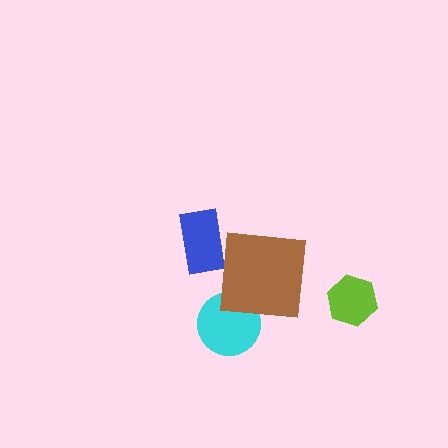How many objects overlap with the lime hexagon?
0 objects overlap with the lime hexagon.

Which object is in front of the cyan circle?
The brown square is in front of the cyan circle.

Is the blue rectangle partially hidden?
No, no other shape covers it.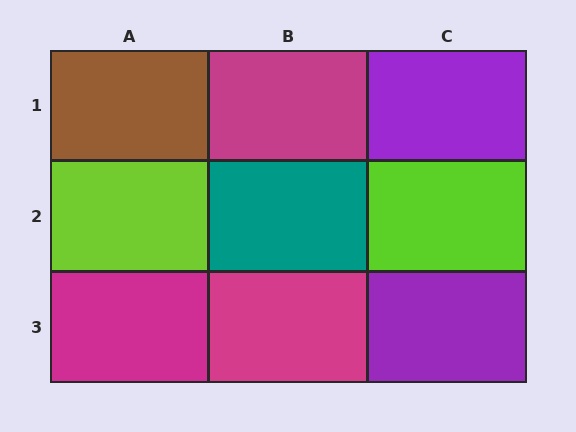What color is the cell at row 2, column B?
Teal.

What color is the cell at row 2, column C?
Lime.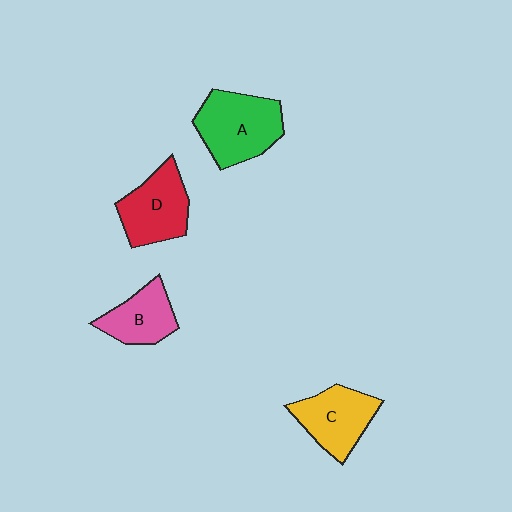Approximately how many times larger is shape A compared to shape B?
Approximately 1.5 times.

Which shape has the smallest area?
Shape B (pink).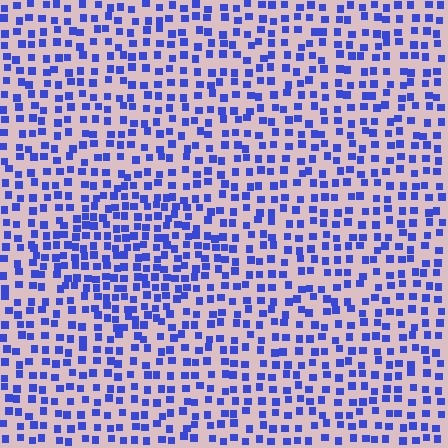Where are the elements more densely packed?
The elements are more densely packed inside the diamond boundary.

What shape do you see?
I see a diamond.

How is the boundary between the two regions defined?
The boundary is defined by a change in element density (approximately 1.6x ratio). All elements are the same color, size, and shape.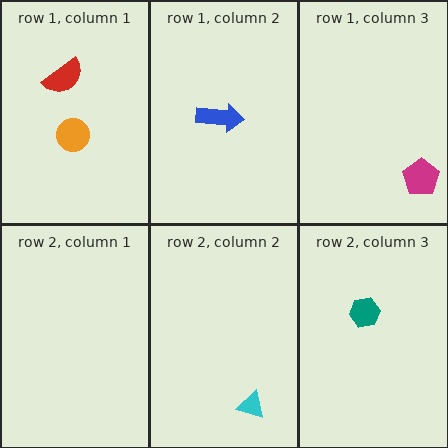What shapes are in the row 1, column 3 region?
The magenta pentagon.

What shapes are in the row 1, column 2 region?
The blue arrow.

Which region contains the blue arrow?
The row 1, column 2 region.